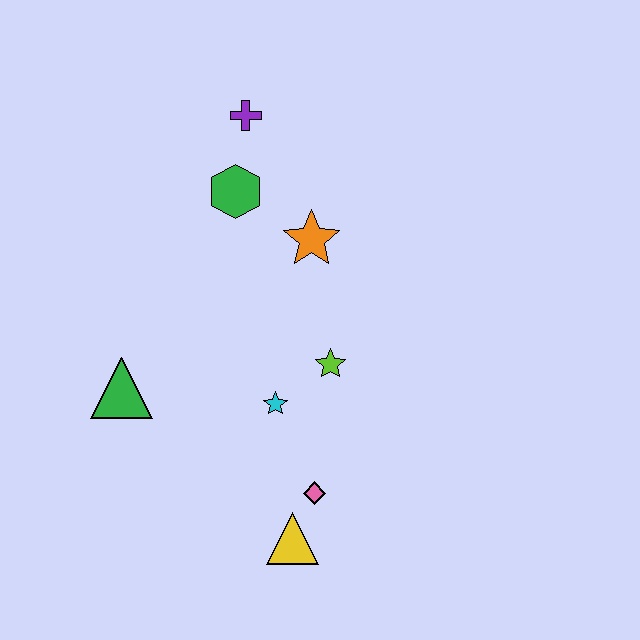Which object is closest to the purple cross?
The green hexagon is closest to the purple cross.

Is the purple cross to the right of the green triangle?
Yes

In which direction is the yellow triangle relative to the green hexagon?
The yellow triangle is below the green hexagon.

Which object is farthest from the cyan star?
The purple cross is farthest from the cyan star.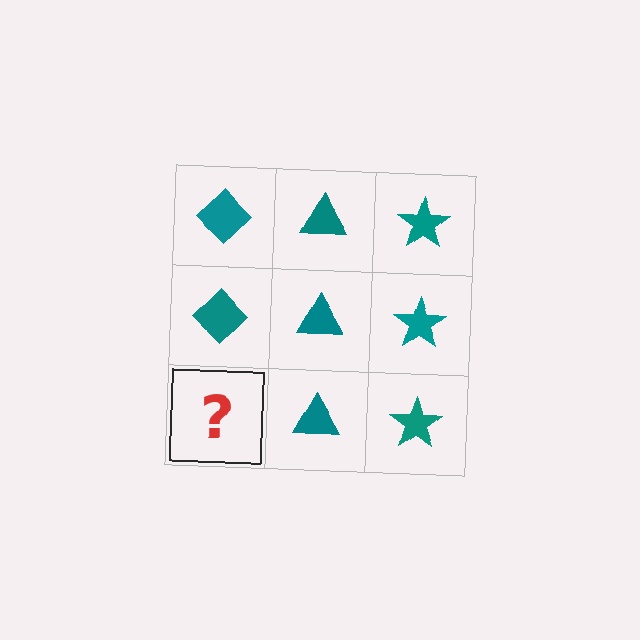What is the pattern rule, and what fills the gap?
The rule is that each column has a consistent shape. The gap should be filled with a teal diamond.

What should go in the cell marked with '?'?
The missing cell should contain a teal diamond.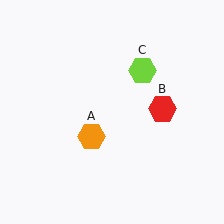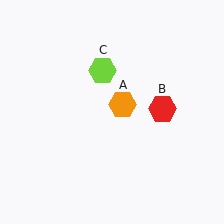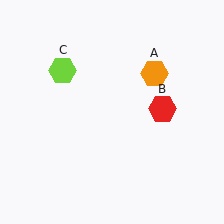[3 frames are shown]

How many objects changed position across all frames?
2 objects changed position: orange hexagon (object A), lime hexagon (object C).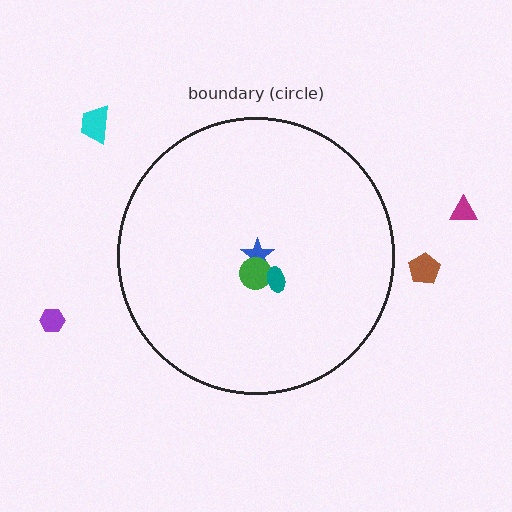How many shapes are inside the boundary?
3 inside, 4 outside.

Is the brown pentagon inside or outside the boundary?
Outside.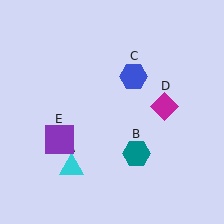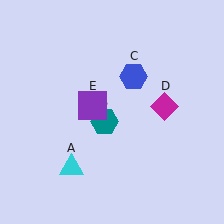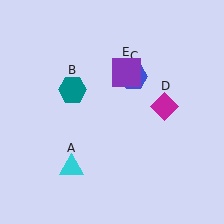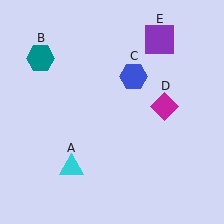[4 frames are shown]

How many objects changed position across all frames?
2 objects changed position: teal hexagon (object B), purple square (object E).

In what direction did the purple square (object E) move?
The purple square (object E) moved up and to the right.